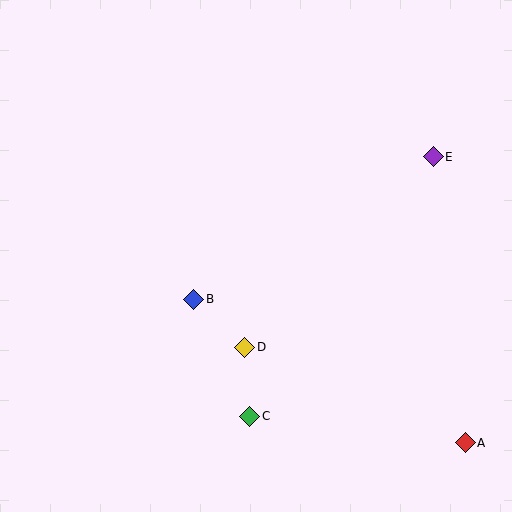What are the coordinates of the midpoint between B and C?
The midpoint between B and C is at (222, 358).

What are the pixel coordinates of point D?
Point D is at (245, 347).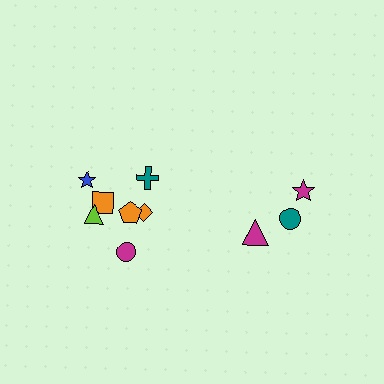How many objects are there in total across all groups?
There are 10 objects.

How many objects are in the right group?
There are 3 objects.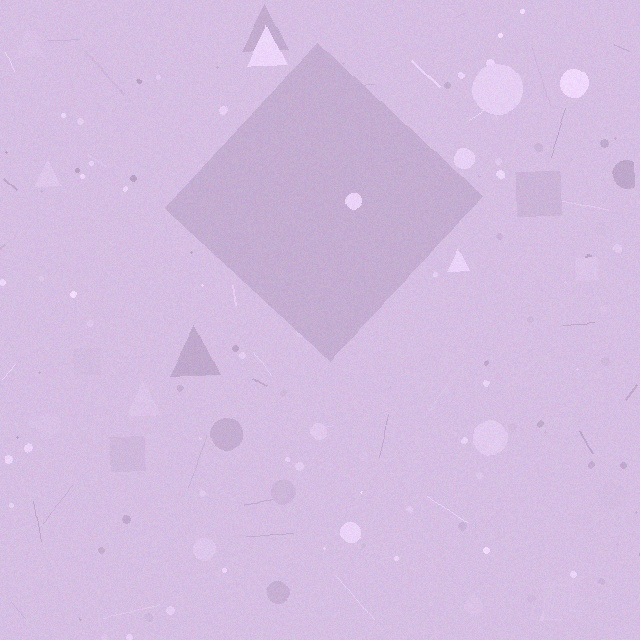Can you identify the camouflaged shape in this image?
The camouflaged shape is a diamond.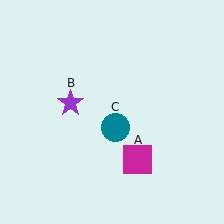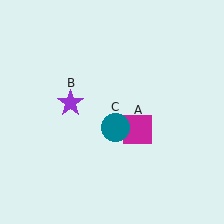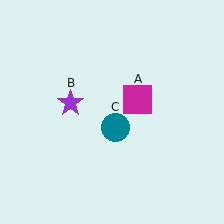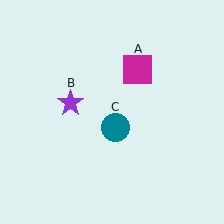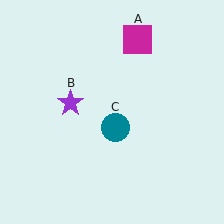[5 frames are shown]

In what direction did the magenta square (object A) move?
The magenta square (object A) moved up.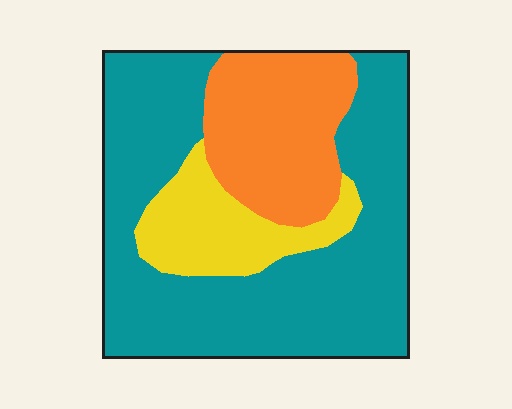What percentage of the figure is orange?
Orange takes up between a sixth and a third of the figure.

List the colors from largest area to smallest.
From largest to smallest: teal, orange, yellow.